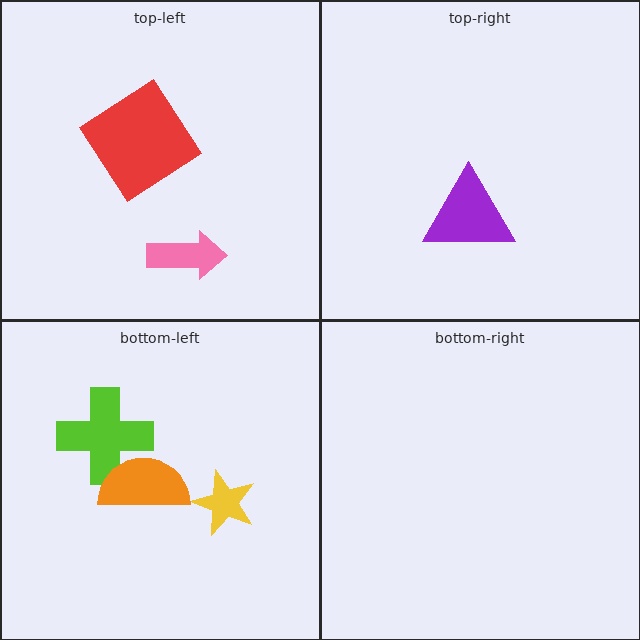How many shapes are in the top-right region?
1.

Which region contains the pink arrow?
The top-left region.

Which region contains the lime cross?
The bottom-left region.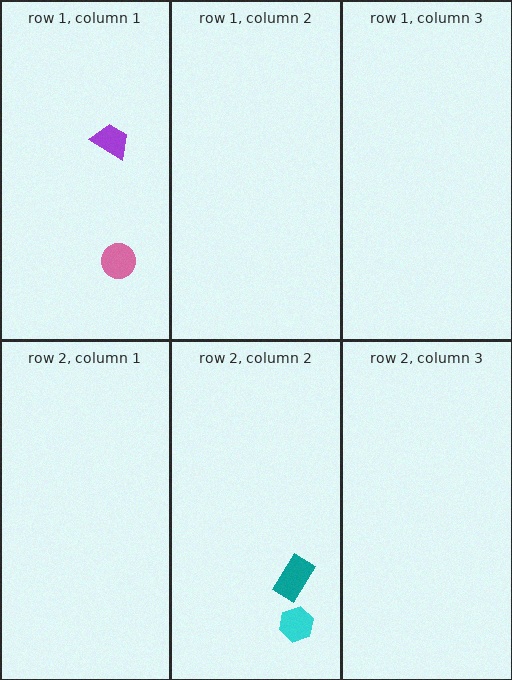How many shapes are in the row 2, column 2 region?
2.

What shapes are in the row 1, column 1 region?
The purple trapezoid, the pink circle.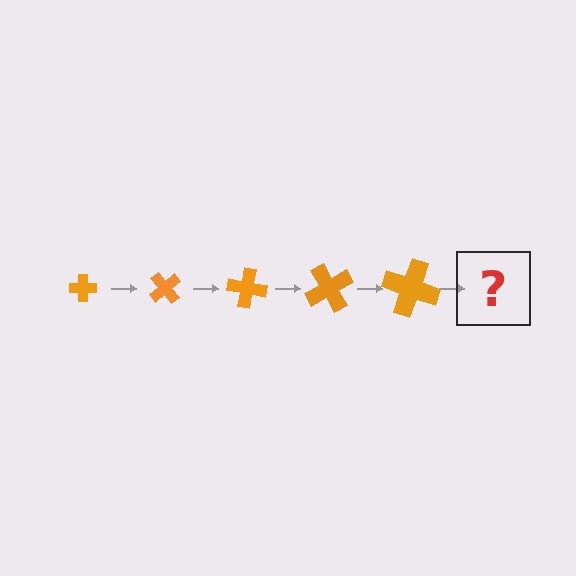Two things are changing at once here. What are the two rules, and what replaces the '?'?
The two rules are that the cross grows larger each step and it rotates 50 degrees each step. The '?' should be a cross, larger than the previous one and rotated 250 degrees from the start.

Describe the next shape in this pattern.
It should be a cross, larger than the previous one and rotated 250 degrees from the start.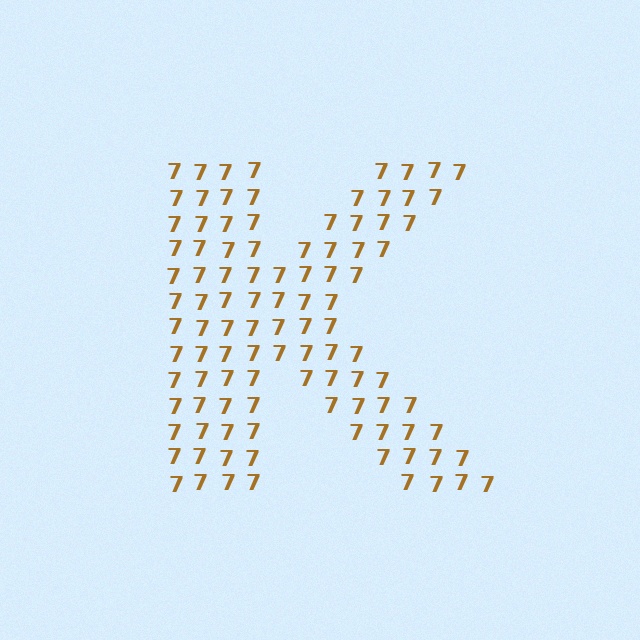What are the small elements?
The small elements are digit 7's.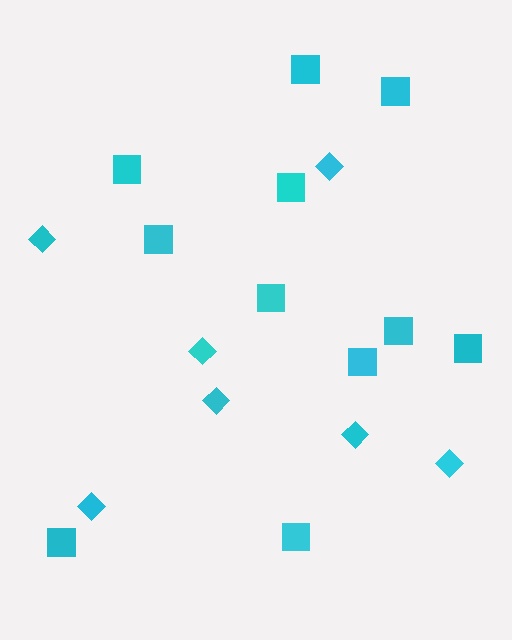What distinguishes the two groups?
There are 2 groups: one group of squares (11) and one group of diamonds (7).